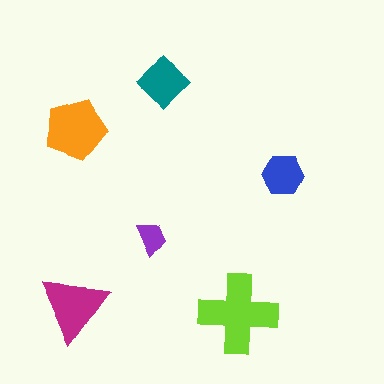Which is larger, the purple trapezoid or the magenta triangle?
The magenta triangle.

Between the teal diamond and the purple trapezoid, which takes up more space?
The teal diamond.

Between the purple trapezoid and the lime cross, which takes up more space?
The lime cross.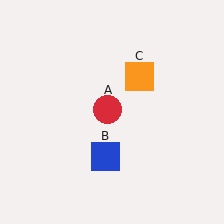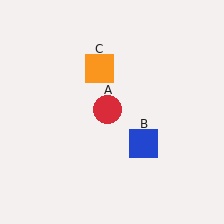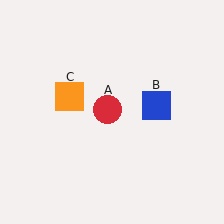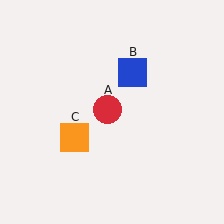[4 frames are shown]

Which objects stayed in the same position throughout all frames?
Red circle (object A) remained stationary.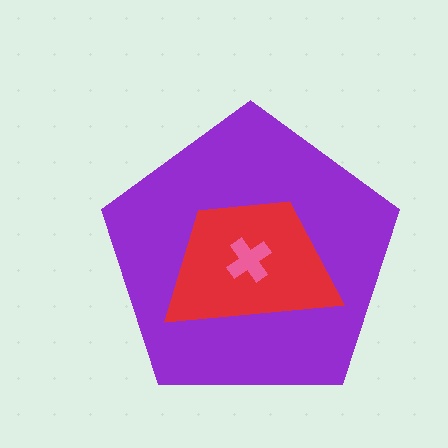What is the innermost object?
The pink cross.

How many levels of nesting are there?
3.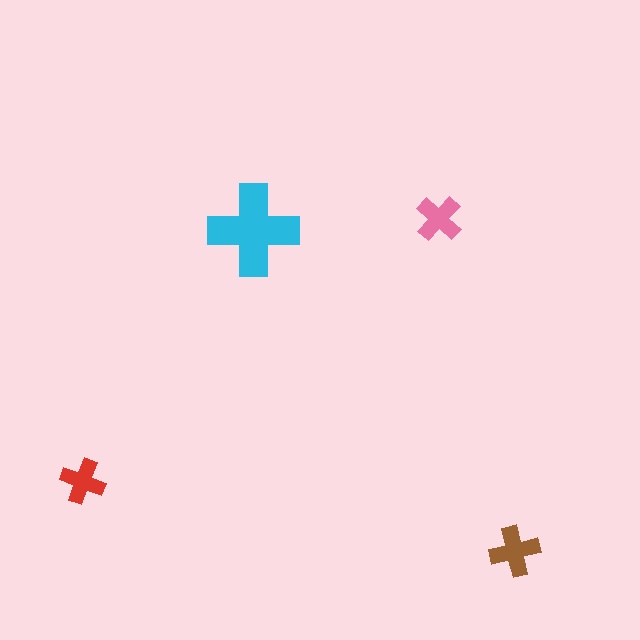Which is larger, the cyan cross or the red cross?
The cyan one.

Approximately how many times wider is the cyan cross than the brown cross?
About 2 times wider.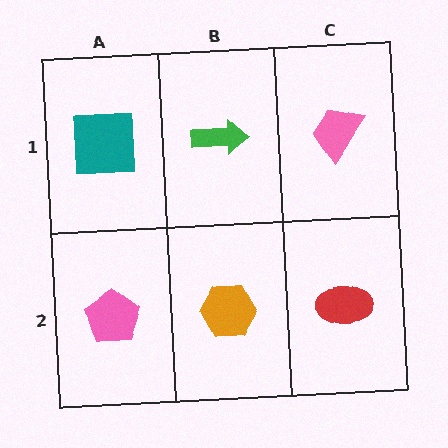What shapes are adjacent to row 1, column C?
A red ellipse (row 2, column C), a green arrow (row 1, column B).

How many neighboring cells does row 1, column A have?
2.